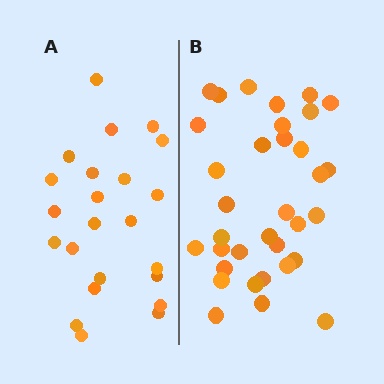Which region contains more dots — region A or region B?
Region B (the right region) has more dots.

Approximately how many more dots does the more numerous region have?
Region B has roughly 12 or so more dots than region A.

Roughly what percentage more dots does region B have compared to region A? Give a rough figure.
About 50% more.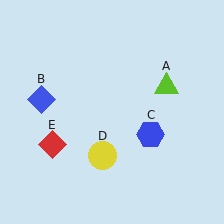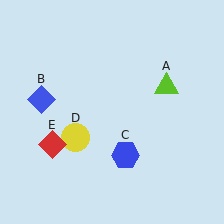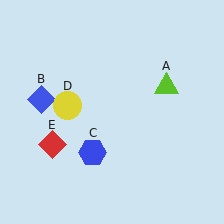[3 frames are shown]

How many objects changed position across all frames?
2 objects changed position: blue hexagon (object C), yellow circle (object D).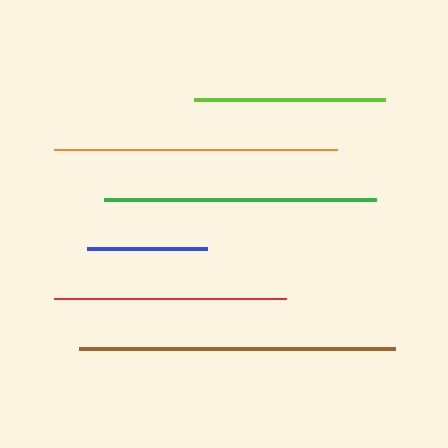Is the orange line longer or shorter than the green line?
The orange line is longer than the green line.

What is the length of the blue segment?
The blue segment is approximately 121 pixels long.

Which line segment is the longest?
The brown line is the longest at approximately 316 pixels.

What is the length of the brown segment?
The brown segment is approximately 316 pixels long.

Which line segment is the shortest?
The blue line is the shortest at approximately 121 pixels.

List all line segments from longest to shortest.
From longest to shortest: brown, orange, green, red, lime, blue.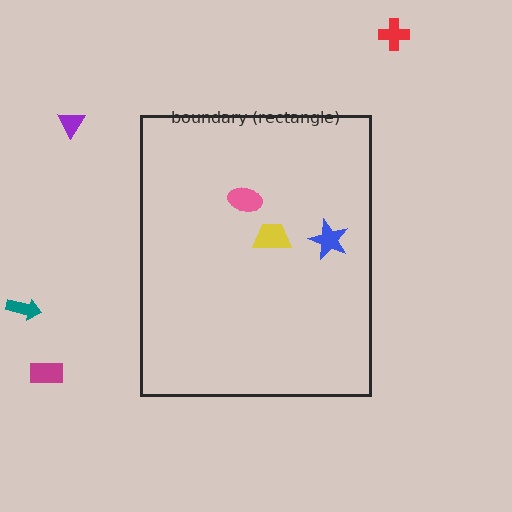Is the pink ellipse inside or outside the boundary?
Inside.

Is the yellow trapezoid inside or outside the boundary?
Inside.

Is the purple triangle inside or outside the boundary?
Outside.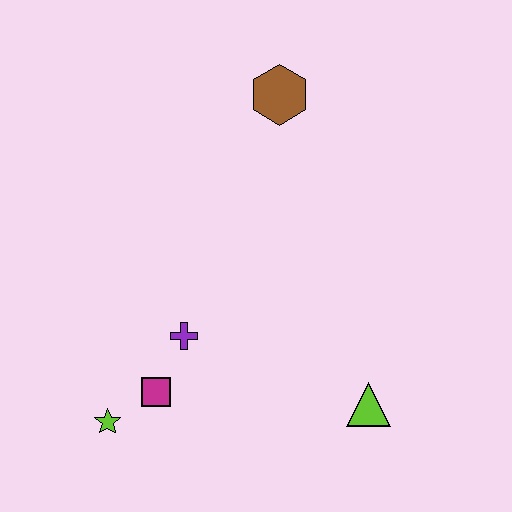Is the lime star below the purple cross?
Yes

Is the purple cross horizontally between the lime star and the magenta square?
No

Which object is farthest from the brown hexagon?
The lime star is farthest from the brown hexagon.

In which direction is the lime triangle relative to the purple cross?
The lime triangle is to the right of the purple cross.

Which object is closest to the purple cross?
The magenta square is closest to the purple cross.